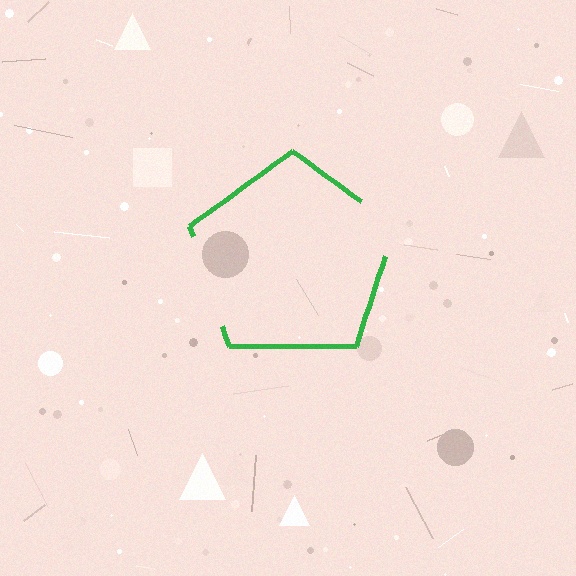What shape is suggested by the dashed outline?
The dashed outline suggests a pentagon.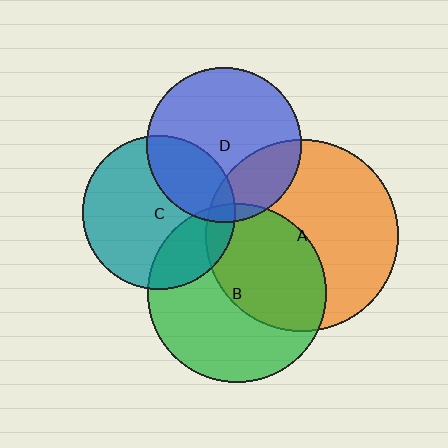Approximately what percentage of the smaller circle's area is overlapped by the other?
Approximately 45%.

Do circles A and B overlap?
Yes.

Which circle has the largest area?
Circle A (orange).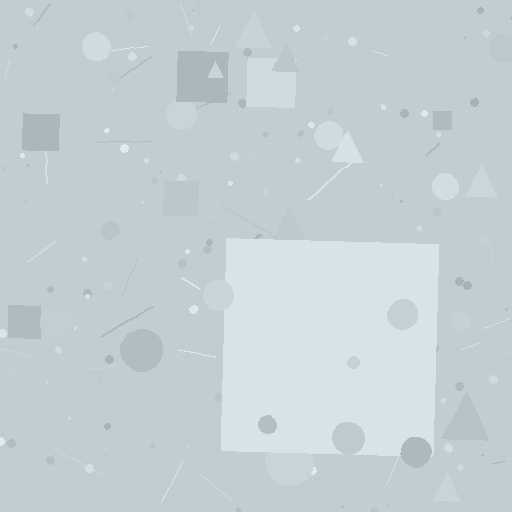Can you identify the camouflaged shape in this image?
The camouflaged shape is a square.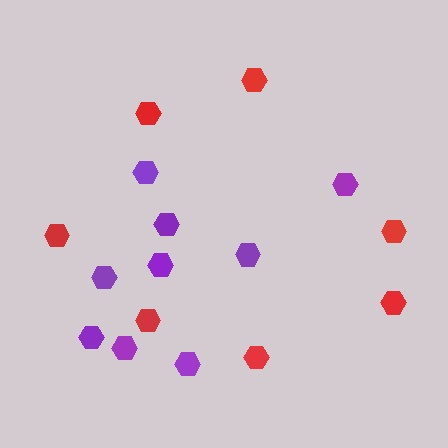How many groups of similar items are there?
There are 2 groups: one group of red hexagons (7) and one group of purple hexagons (9).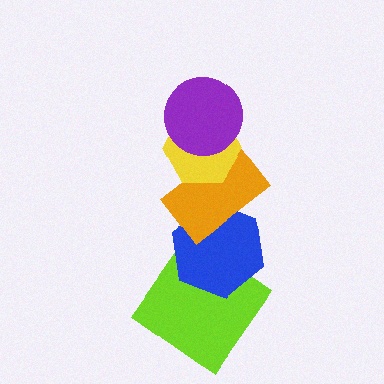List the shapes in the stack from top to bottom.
From top to bottom: the purple circle, the yellow hexagon, the orange rectangle, the blue hexagon, the lime diamond.